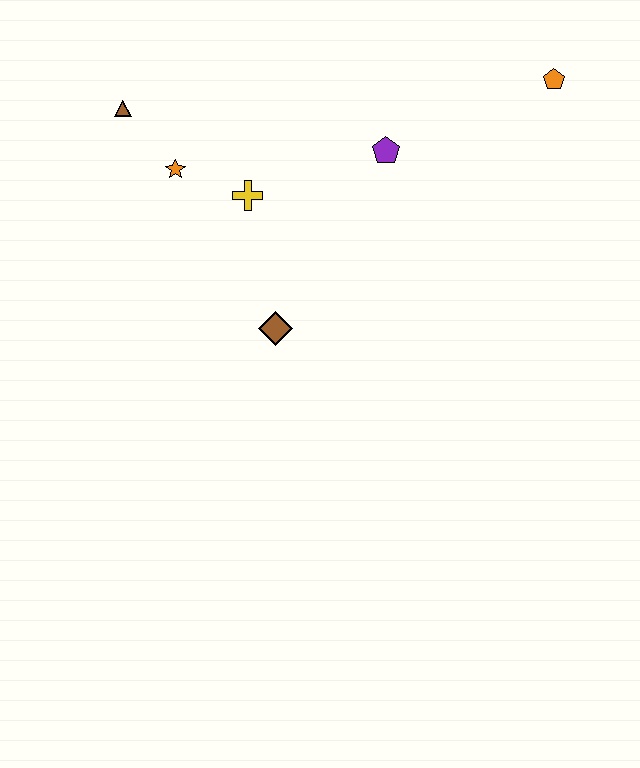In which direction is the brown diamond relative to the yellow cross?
The brown diamond is below the yellow cross.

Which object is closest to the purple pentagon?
The yellow cross is closest to the purple pentagon.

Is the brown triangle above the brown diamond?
Yes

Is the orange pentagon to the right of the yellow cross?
Yes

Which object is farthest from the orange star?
The orange pentagon is farthest from the orange star.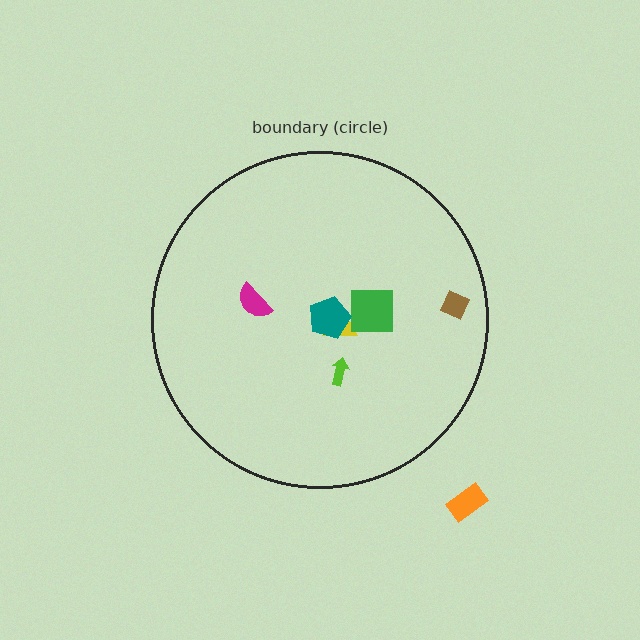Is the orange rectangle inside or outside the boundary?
Outside.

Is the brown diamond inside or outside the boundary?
Inside.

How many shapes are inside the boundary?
6 inside, 1 outside.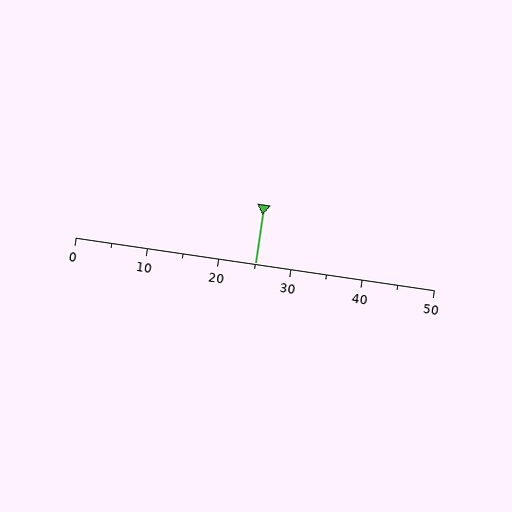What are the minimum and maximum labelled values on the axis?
The axis runs from 0 to 50.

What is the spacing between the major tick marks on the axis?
The major ticks are spaced 10 apart.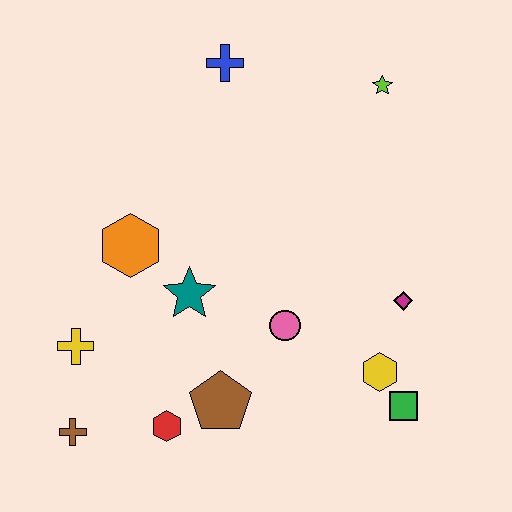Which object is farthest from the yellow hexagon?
The blue cross is farthest from the yellow hexagon.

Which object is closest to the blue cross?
The lime star is closest to the blue cross.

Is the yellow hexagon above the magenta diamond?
No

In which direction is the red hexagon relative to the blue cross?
The red hexagon is below the blue cross.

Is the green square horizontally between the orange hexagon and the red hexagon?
No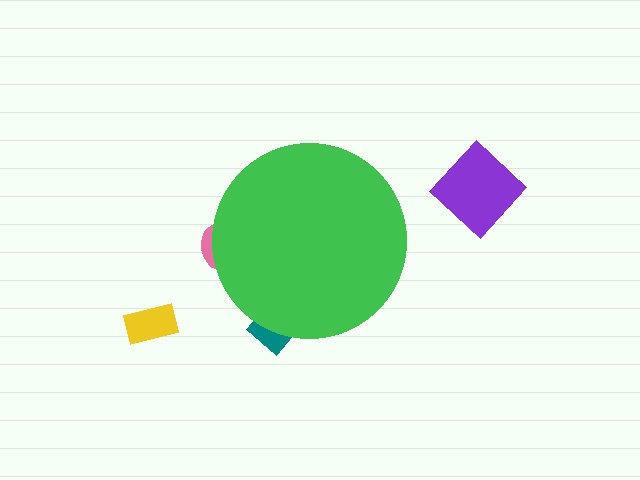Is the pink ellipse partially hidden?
Yes, the pink ellipse is partially hidden behind the green circle.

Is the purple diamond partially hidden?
No, the purple diamond is fully visible.